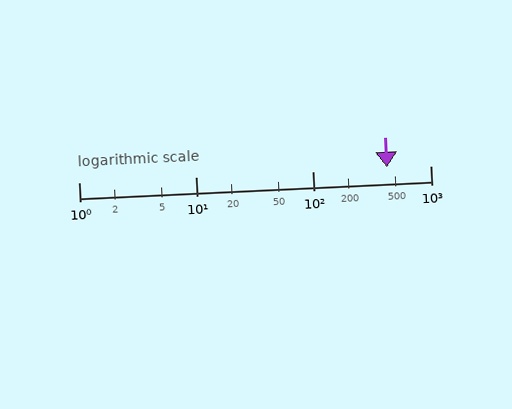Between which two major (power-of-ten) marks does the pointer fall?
The pointer is between 100 and 1000.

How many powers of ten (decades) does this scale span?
The scale spans 3 decades, from 1 to 1000.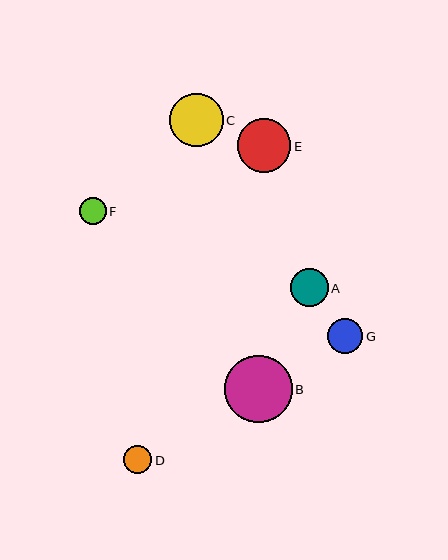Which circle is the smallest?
Circle F is the smallest with a size of approximately 27 pixels.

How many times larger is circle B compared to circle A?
Circle B is approximately 1.8 times the size of circle A.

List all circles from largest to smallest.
From largest to smallest: B, E, C, A, G, D, F.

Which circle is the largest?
Circle B is the largest with a size of approximately 68 pixels.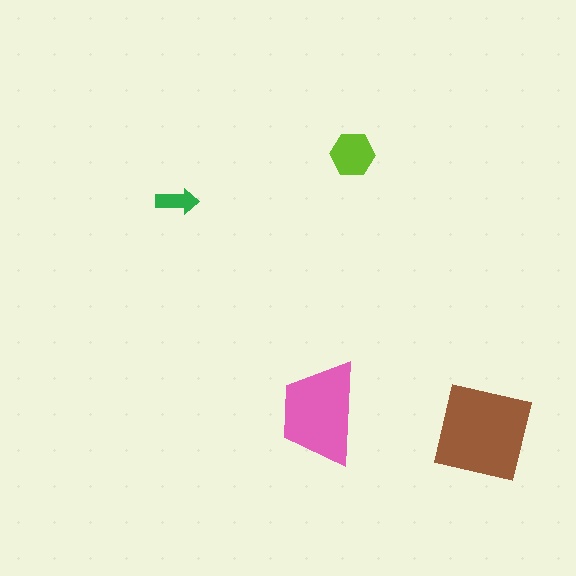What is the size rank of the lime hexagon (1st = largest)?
3rd.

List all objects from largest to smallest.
The brown square, the pink trapezoid, the lime hexagon, the green arrow.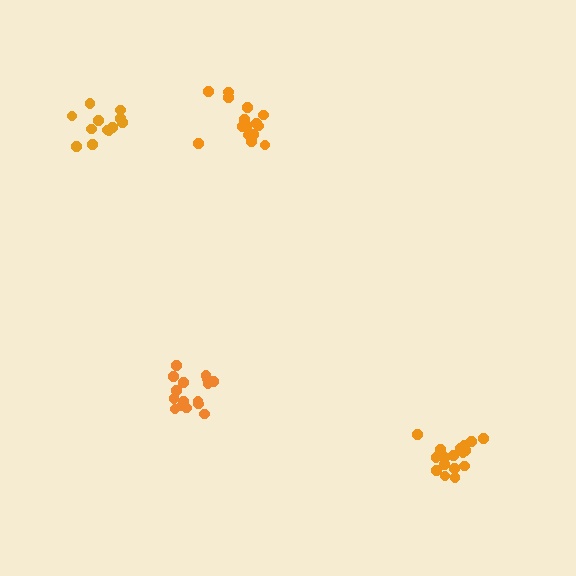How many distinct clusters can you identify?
There are 4 distinct clusters.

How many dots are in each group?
Group 1: 12 dots, Group 2: 17 dots, Group 3: 17 dots, Group 4: 16 dots (62 total).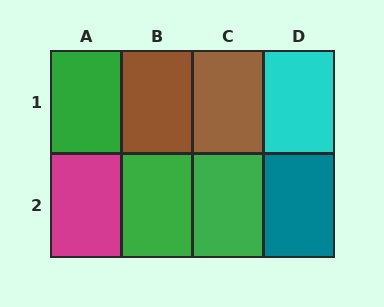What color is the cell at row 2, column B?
Green.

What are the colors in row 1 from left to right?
Green, brown, brown, cyan.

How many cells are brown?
2 cells are brown.